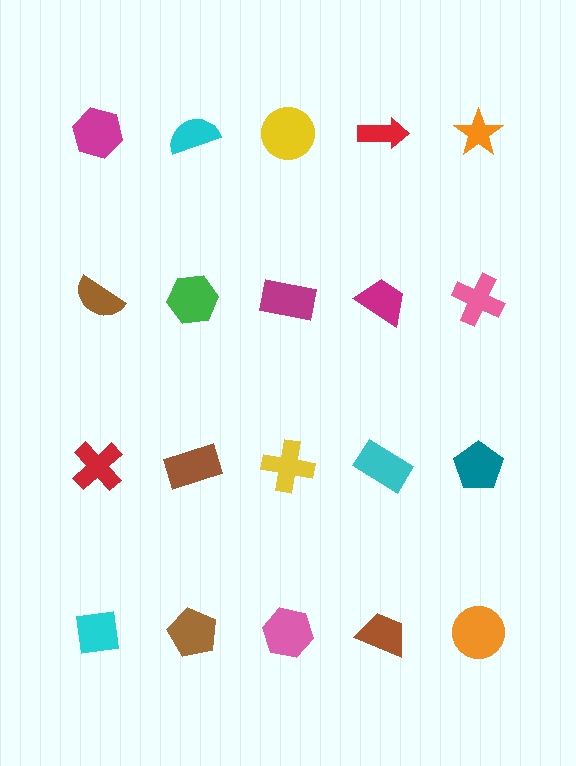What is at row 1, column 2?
A cyan semicircle.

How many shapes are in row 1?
5 shapes.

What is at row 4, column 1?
A cyan square.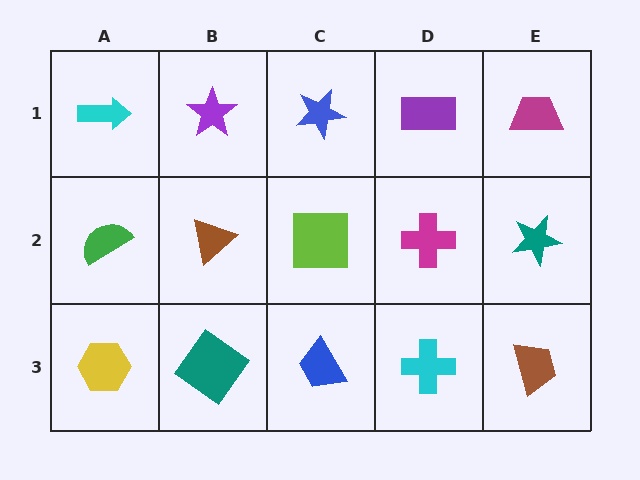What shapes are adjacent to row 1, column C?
A lime square (row 2, column C), a purple star (row 1, column B), a purple rectangle (row 1, column D).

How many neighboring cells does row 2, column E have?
3.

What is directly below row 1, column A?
A green semicircle.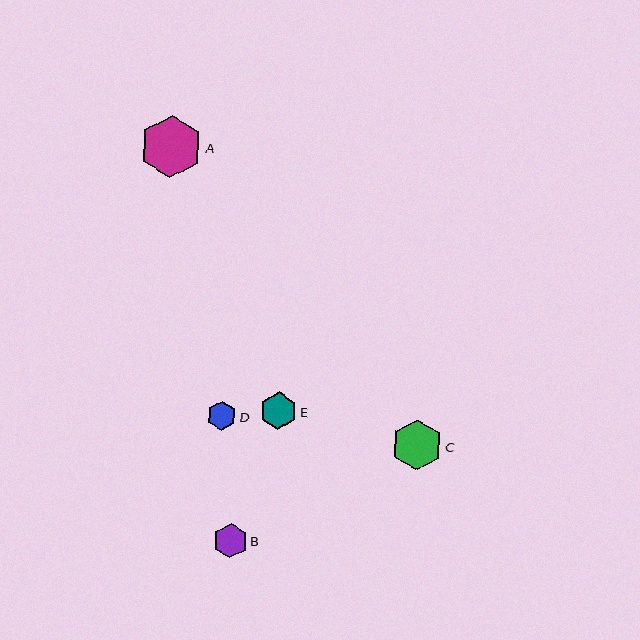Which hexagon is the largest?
Hexagon A is the largest with a size of approximately 63 pixels.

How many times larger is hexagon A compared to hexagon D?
Hexagon A is approximately 2.1 times the size of hexagon D.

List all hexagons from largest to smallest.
From largest to smallest: A, C, E, B, D.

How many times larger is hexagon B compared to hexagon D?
Hexagon B is approximately 1.2 times the size of hexagon D.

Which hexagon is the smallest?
Hexagon D is the smallest with a size of approximately 29 pixels.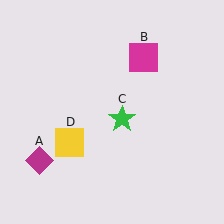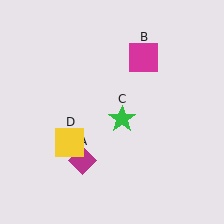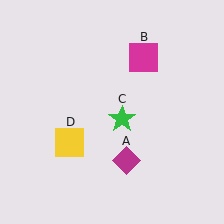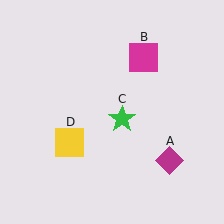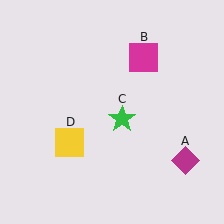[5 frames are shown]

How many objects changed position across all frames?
1 object changed position: magenta diamond (object A).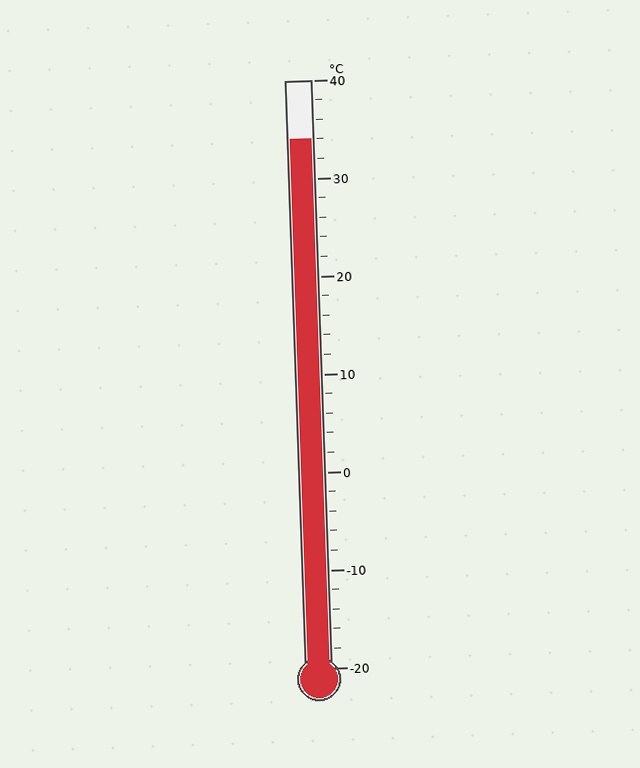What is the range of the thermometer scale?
The thermometer scale ranges from -20°C to 40°C.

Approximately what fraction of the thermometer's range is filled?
The thermometer is filled to approximately 90% of its range.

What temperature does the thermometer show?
The thermometer shows approximately 34°C.